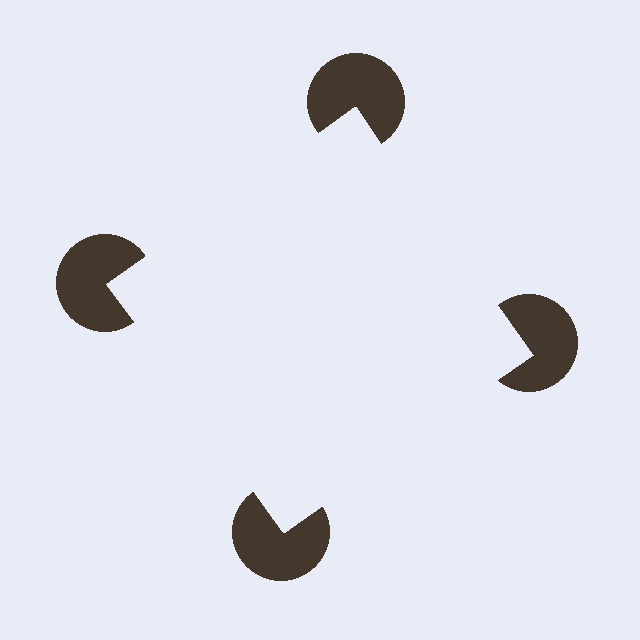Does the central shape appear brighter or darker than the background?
It typically appears slightly brighter than the background, even though no actual brightness change is drawn.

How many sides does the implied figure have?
4 sides.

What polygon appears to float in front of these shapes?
An illusory square — its edges are inferred from the aligned wedge cuts in the pac-man discs, not physically drawn.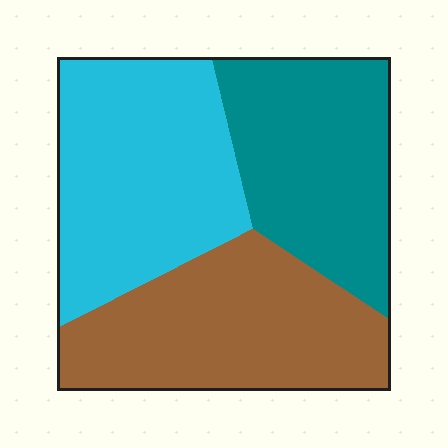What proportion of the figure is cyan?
Cyan covers about 35% of the figure.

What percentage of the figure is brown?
Brown covers 34% of the figure.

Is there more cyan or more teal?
Cyan.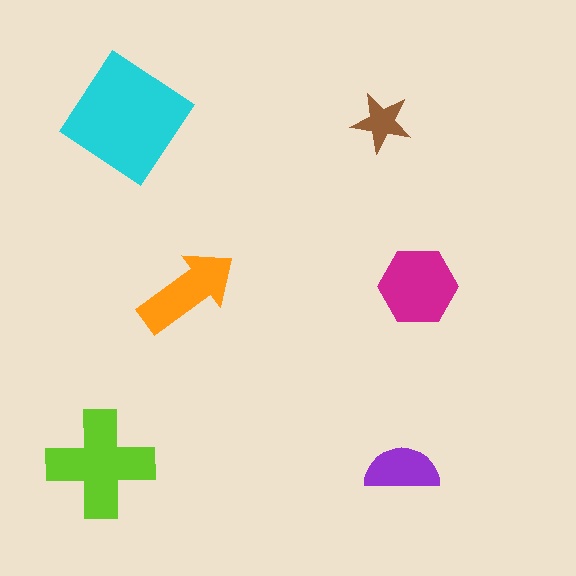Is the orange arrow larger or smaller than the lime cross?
Smaller.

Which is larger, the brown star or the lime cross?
The lime cross.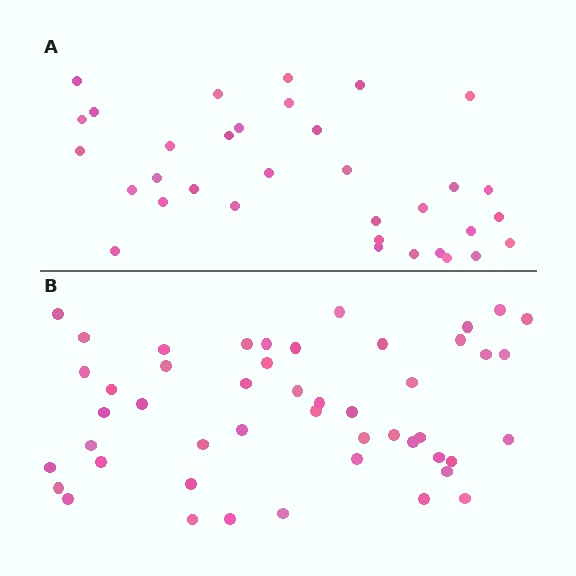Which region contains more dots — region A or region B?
Region B (the bottom region) has more dots.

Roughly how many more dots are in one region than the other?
Region B has approximately 15 more dots than region A.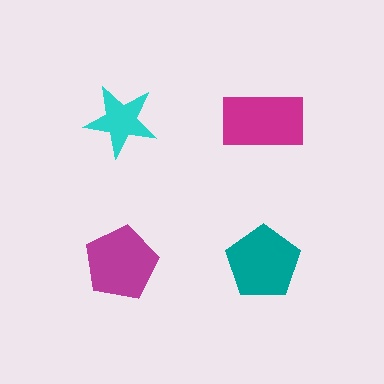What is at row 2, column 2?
A teal pentagon.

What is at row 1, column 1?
A cyan star.